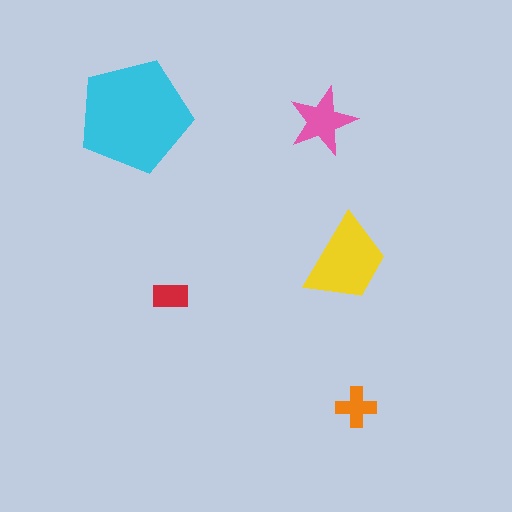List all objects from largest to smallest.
The cyan pentagon, the yellow trapezoid, the pink star, the orange cross, the red rectangle.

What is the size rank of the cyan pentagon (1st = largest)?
1st.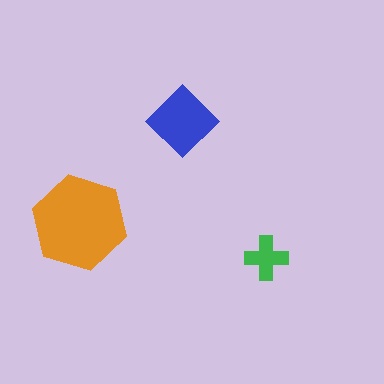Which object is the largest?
The orange hexagon.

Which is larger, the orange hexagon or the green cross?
The orange hexagon.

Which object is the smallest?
The green cross.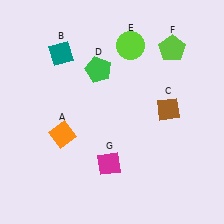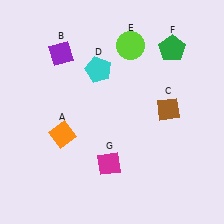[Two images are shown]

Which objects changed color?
B changed from teal to purple. D changed from green to cyan. F changed from lime to green.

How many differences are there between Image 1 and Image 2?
There are 3 differences between the two images.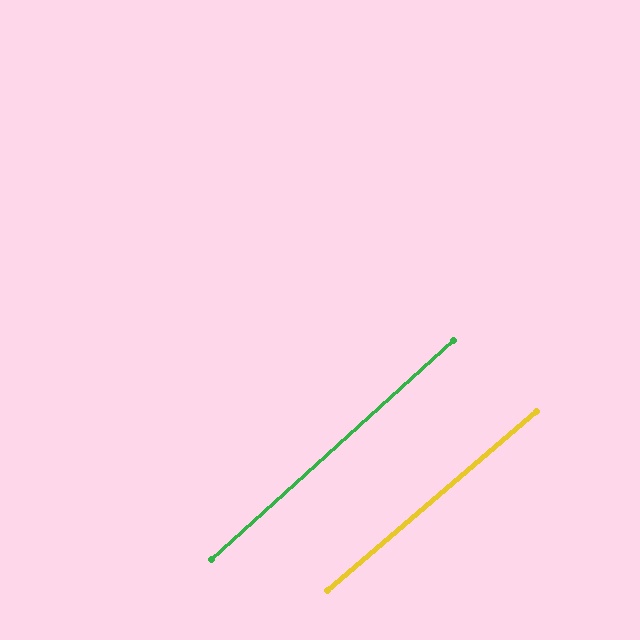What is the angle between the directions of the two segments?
Approximately 1 degree.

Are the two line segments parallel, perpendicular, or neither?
Parallel — their directions differ by only 1.4°.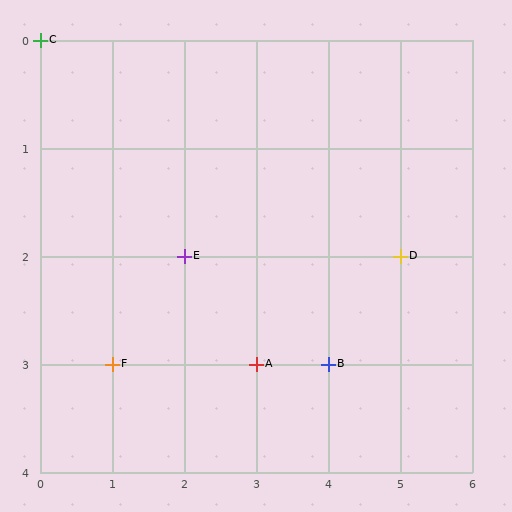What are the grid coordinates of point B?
Point B is at grid coordinates (4, 3).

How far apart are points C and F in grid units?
Points C and F are 1 column and 3 rows apart (about 3.2 grid units diagonally).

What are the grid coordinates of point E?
Point E is at grid coordinates (2, 2).